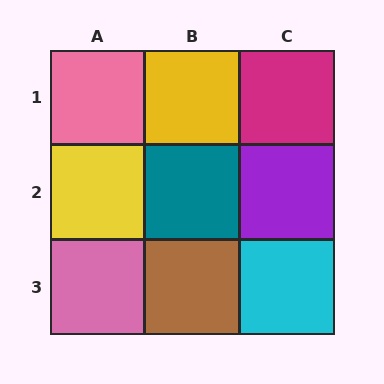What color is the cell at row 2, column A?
Yellow.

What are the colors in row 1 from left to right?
Pink, yellow, magenta.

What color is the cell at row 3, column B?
Brown.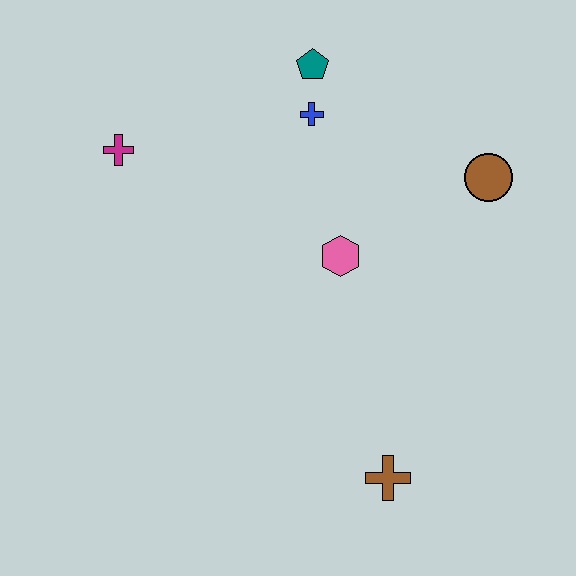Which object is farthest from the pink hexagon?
The magenta cross is farthest from the pink hexagon.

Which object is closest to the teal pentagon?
The blue cross is closest to the teal pentagon.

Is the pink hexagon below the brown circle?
Yes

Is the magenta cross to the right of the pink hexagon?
No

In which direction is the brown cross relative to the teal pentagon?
The brown cross is below the teal pentagon.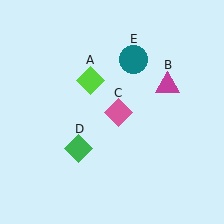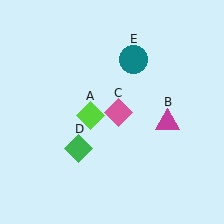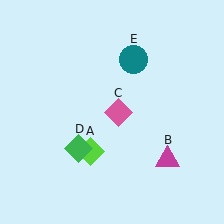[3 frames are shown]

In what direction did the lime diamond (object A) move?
The lime diamond (object A) moved down.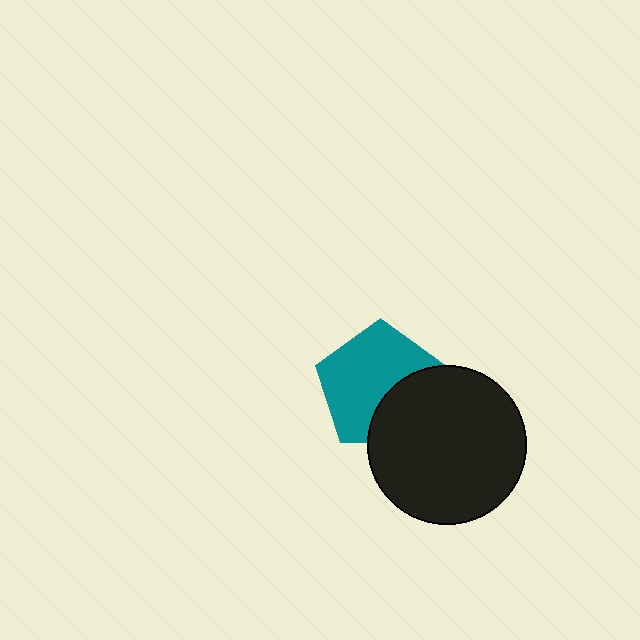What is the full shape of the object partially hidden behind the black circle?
The partially hidden object is a teal pentagon.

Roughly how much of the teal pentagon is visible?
Most of it is visible (roughly 66%).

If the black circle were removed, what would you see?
You would see the complete teal pentagon.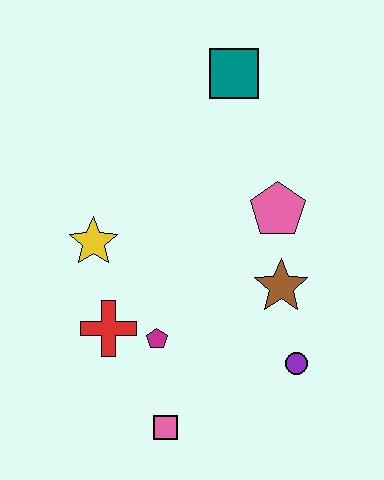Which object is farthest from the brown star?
The teal square is farthest from the brown star.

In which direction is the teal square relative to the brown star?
The teal square is above the brown star.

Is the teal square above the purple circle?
Yes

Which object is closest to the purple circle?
The brown star is closest to the purple circle.